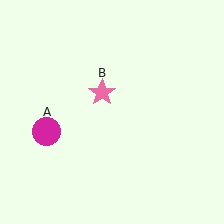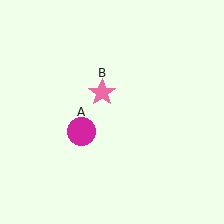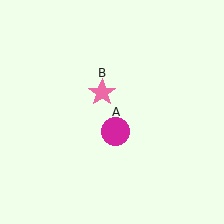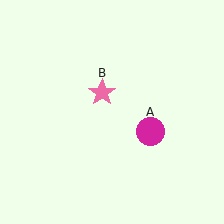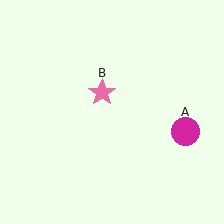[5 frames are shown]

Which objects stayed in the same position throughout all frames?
Pink star (object B) remained stationary.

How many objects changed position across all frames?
1 object changed position: magenta circle (object A).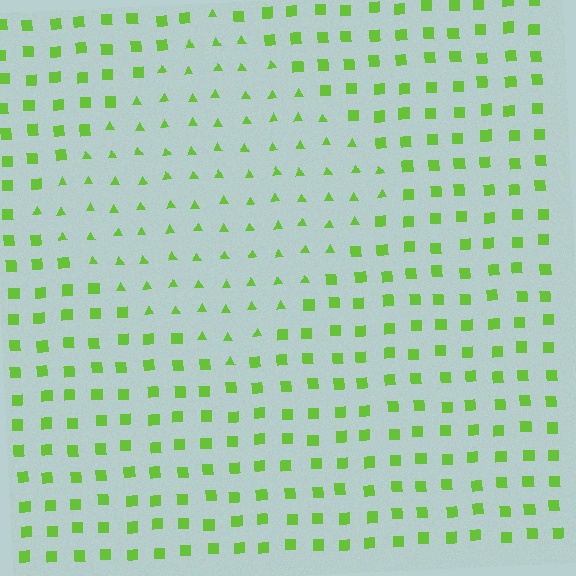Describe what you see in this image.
The image is filled with small lime elements arranged in a uniform grid. A diamond-shaped region contains triangles, while the surrounding area contains squares. The boundary is defined purely by the change in element shape.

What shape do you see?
I see a diamond.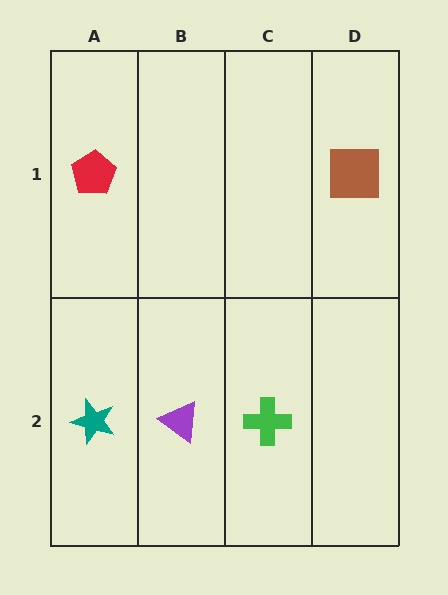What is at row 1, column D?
A brown square.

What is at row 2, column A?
A teal star.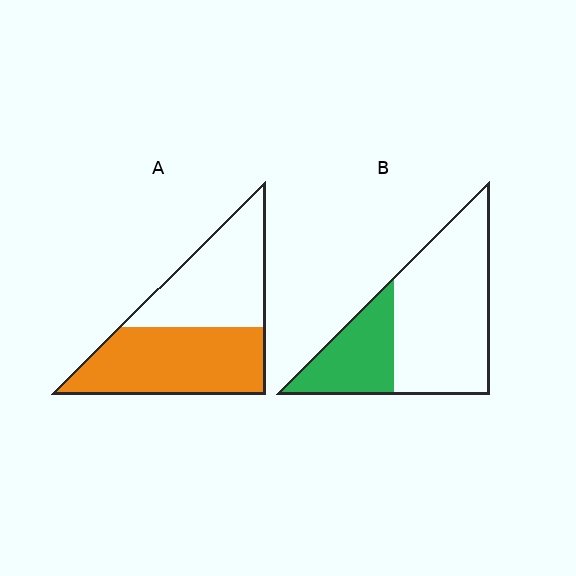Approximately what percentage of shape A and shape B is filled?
A is approximately 55% and B is approximately 30%.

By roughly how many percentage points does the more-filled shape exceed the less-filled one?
By roughly 25 percentage points (A over B).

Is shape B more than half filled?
No.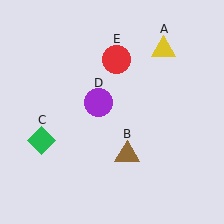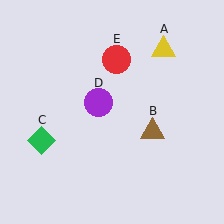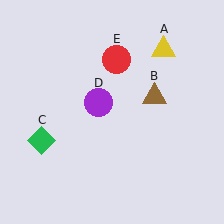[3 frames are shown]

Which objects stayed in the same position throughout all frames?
Yellow triangle (object A) and green diamond (object C) and purple circle (object D) and red circle (object E) remained stationary.